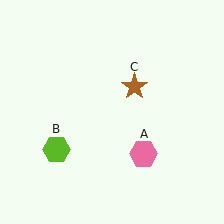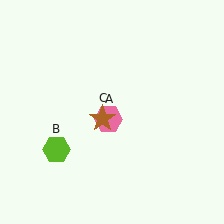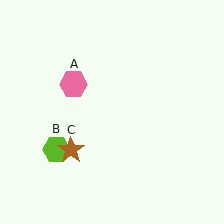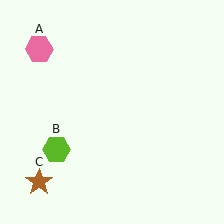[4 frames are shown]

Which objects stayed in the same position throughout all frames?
Lime hexagon (object B) remained stationary.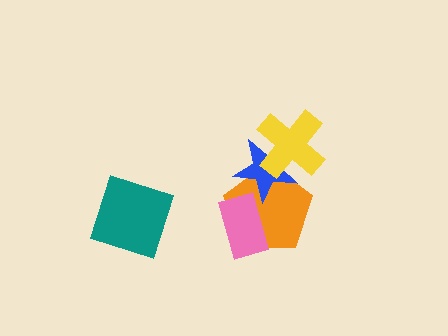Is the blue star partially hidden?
Yes, it is partially covered by another shape.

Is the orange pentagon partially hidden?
Yes, it is partially covered by another shape.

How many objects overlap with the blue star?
2 objects overlap with the blue star.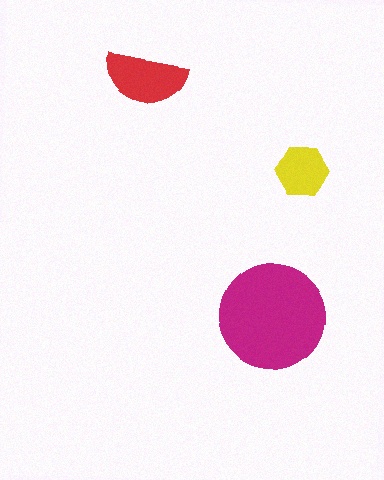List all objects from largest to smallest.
The magenta circle, the red semicircle, the yellow hexagon.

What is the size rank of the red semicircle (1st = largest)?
2nd.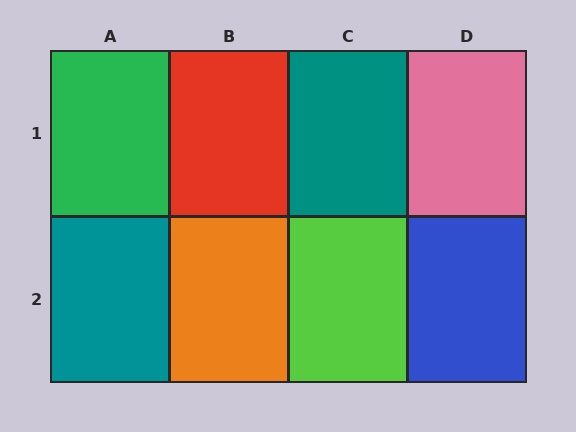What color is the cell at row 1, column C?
Teal.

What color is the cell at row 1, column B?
Red.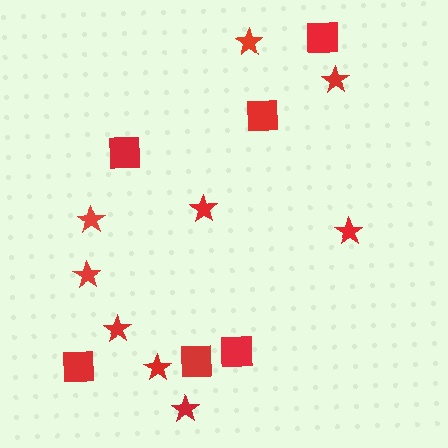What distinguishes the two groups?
There are 2 groups: one group of squares (6) and one group of stars (9).